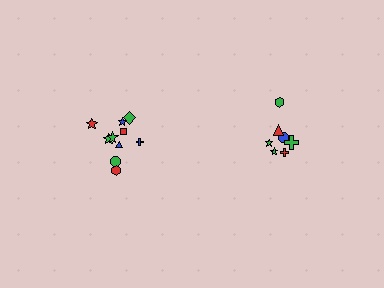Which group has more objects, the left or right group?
The left group.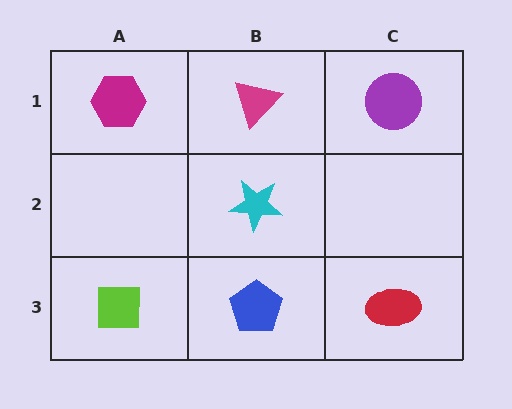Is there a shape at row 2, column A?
No, that cell is empty.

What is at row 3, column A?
A lime square.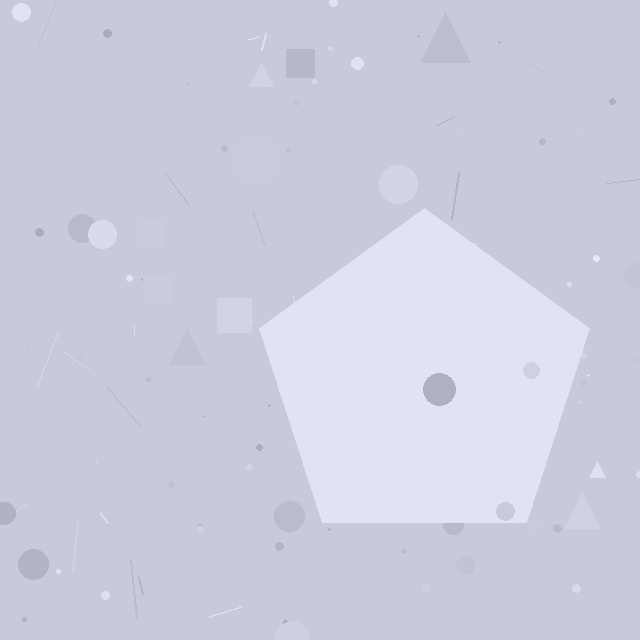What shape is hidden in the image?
A pentagon is hidden in the image.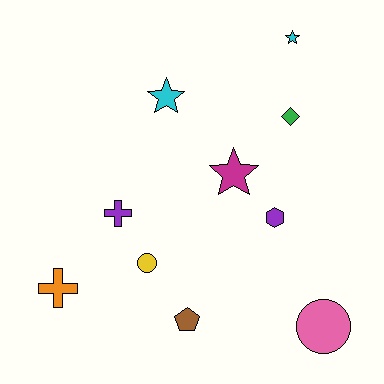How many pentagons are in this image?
There is 1 pentagon.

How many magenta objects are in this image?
There is 1 magenta object.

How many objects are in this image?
There are 10 objects.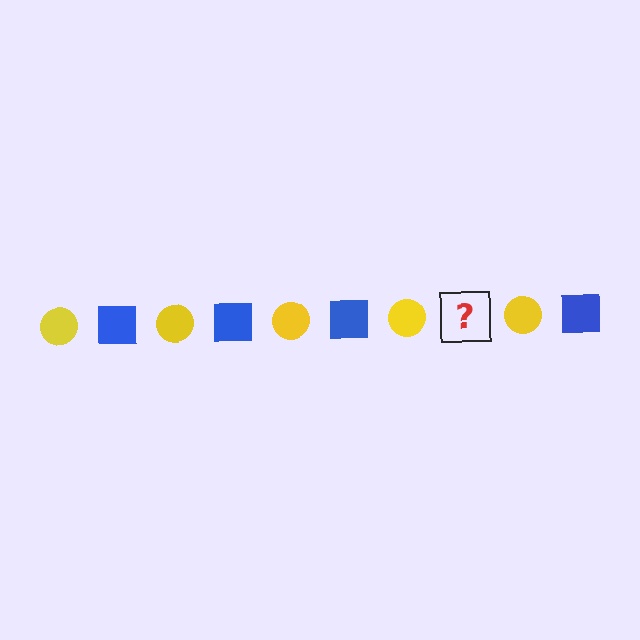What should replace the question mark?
The question mark should be replaced with a blue square.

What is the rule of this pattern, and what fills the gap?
The rule is that the pattern alternates between yellow circle and blue square. The gap should be filled with a blue square.